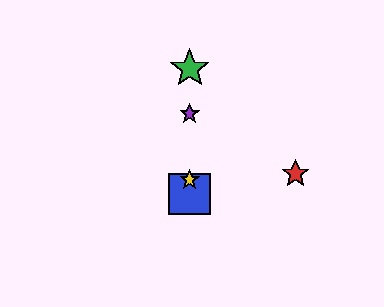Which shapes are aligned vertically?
The blue square, the green star, the yellow star, the purple star are aligned vertically.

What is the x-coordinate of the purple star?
The purple star is at x≈190.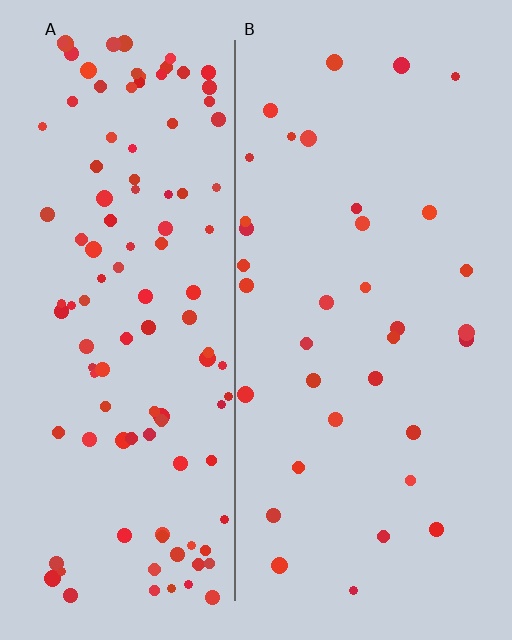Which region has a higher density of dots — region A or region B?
A (the left).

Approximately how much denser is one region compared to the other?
Approximately 3.2× — region A over region B.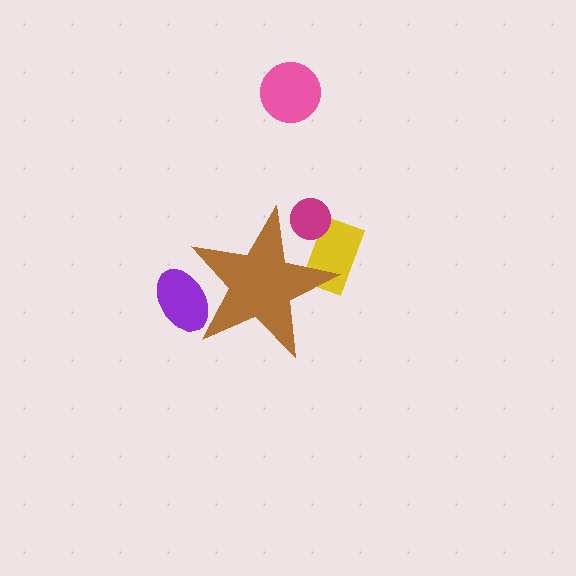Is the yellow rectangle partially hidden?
Yes, the yellow rectangle is partially hidden behind the brown star.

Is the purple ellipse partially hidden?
Yes, the purple ellipse is partially hidden behind the brown star.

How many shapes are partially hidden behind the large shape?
3 shapes are partially hidden.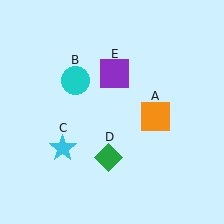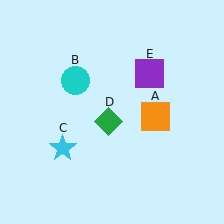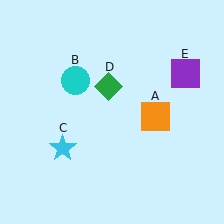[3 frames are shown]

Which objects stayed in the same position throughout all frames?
Orange square (object A) and cyan circle (object B) and cyan star (object C) remained stationary.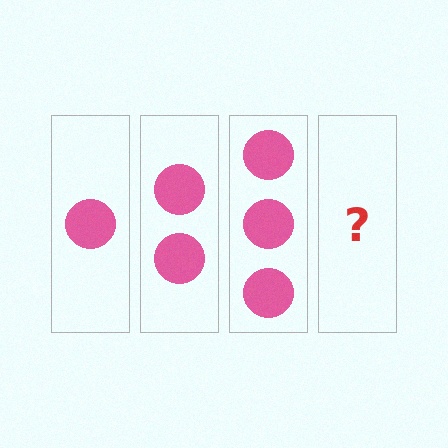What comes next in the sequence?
The next element should be 4 circles.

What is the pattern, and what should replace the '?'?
The pattern is that each step adds one more circle. The '?' should be 4 circles.